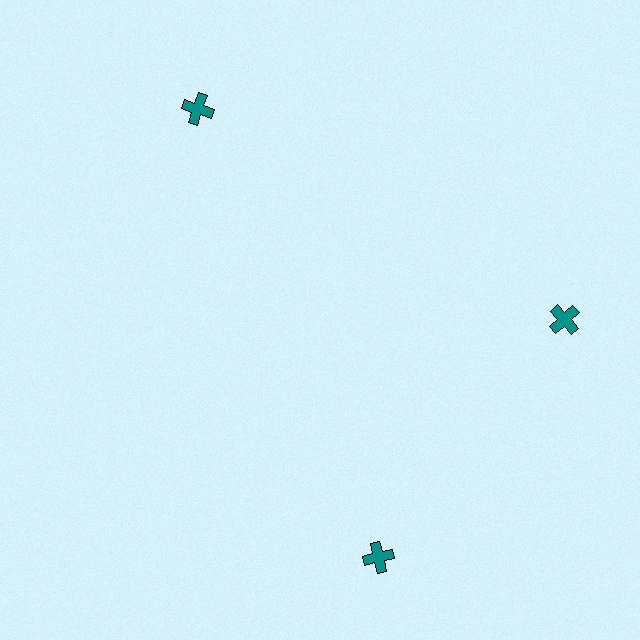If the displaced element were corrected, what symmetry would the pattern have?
It would have 3-fold rotational symmetry — the pattern would map onto itself every 120 degrees.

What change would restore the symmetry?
The symmetry would be restored by rotating it back into even spacing with its neighbors so that all 3 crosses sit at equal angles and equal distance from the center.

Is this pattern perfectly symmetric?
No. The 3 teal crosses are arranged in a ring, but one element near the 7 o'clock position is rotated out of alignment along the ring, breaking the 3-fold rotational symmetry.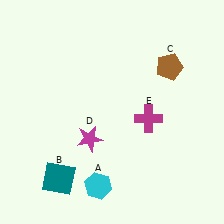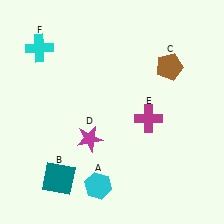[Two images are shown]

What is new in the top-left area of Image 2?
A cyan cross (F) was added in the top-left area of Image 2.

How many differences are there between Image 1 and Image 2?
There is 1 difference between the two images.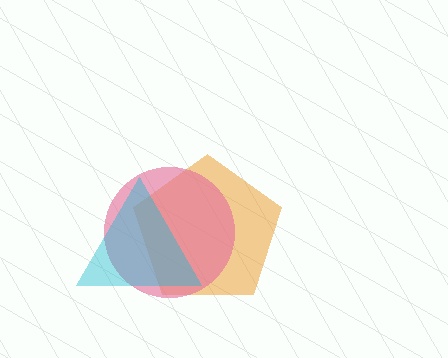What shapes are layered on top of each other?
The layered shapes are: an orange pentagon, a pink circle, a cyan triangle.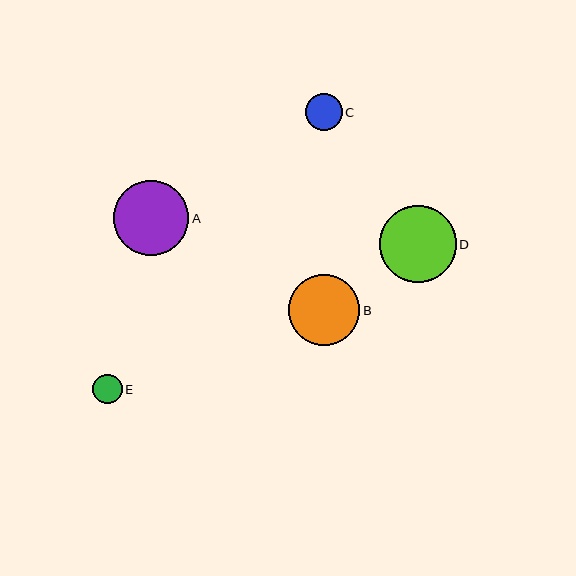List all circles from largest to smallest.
From largest to smallest: D, A, B, C, E.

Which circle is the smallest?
Circle E is the smallest with a size of approximately 30 pixels.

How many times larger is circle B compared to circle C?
Circle B is approximately 1.9 times the size of circle C.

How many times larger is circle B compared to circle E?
Circle B is approximately 2.4 times the size of circle E.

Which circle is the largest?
Circle D is the largest with a size of approximately 77 pixels.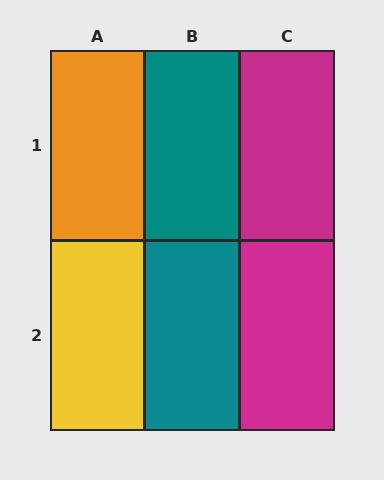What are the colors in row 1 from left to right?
Orange, teal, magenta.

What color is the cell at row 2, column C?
Magenta.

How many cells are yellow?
1 cell is yellow.